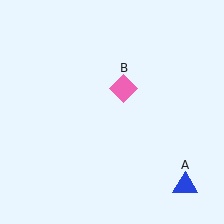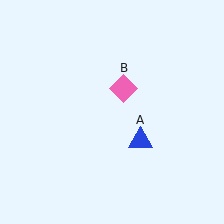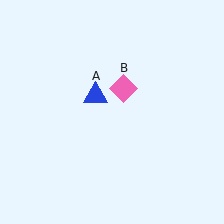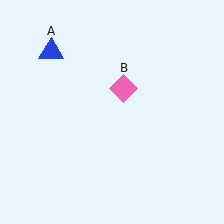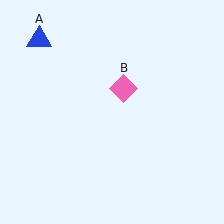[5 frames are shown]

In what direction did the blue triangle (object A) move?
The blue triangle (object A) moved up and to the left.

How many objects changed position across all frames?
1 object changed position: blue triangle (object A).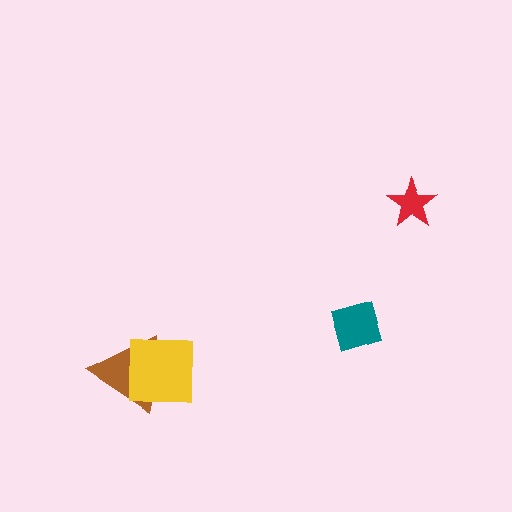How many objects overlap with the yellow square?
1 object overlaps with the yellow square.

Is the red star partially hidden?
No, no other shape covers it.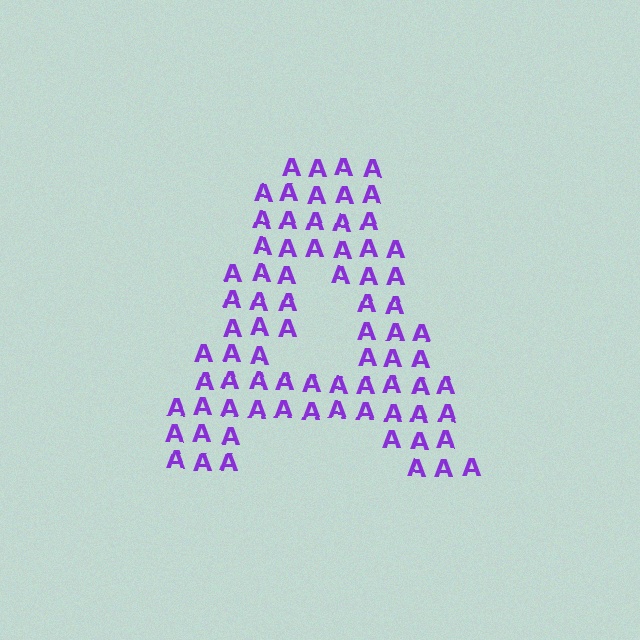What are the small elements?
The small elements are letter A's.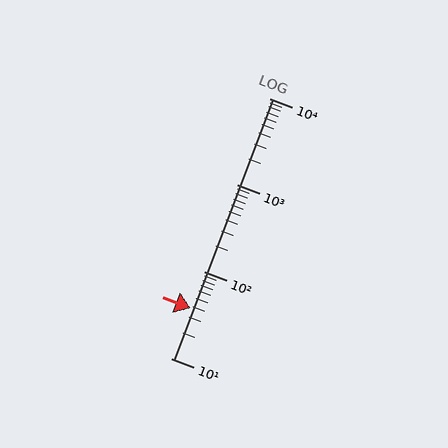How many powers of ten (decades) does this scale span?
The scale spans 3 decades, from 10 to 10000.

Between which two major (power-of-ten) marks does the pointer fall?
The pointer is between 10 and 100.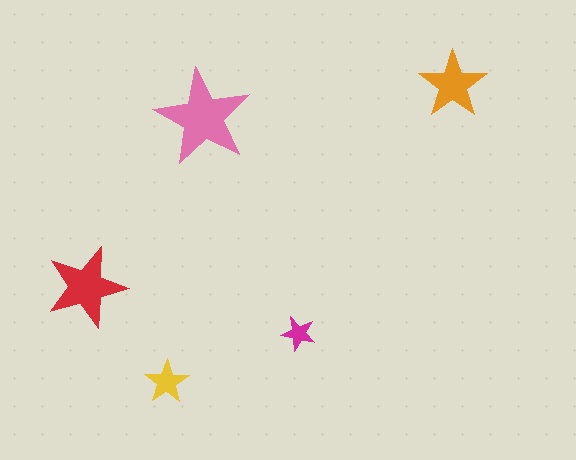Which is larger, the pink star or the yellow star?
The pink one.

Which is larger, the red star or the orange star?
The red one.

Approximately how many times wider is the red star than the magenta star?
About 2.5 times wider.